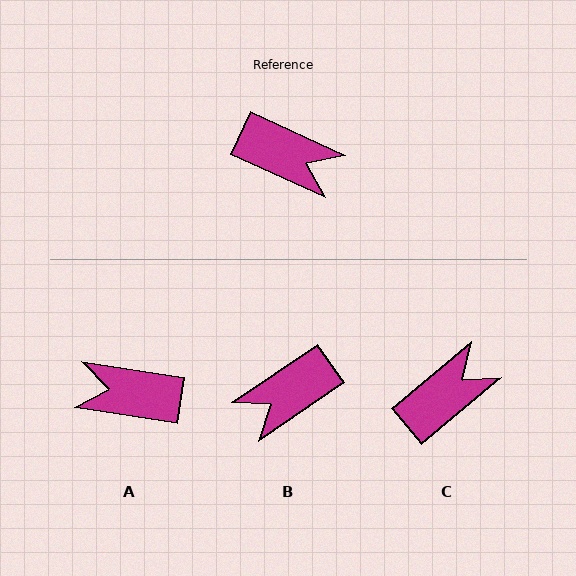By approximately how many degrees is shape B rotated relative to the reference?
Approximately 121 degrees clockwise.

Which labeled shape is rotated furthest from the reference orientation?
A, about 164 degrees away.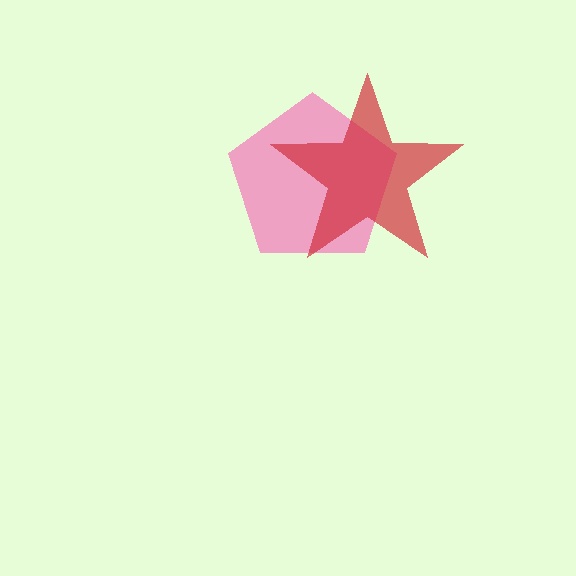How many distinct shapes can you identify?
There are 2 distinct shapes: a pink pentagon, a red star.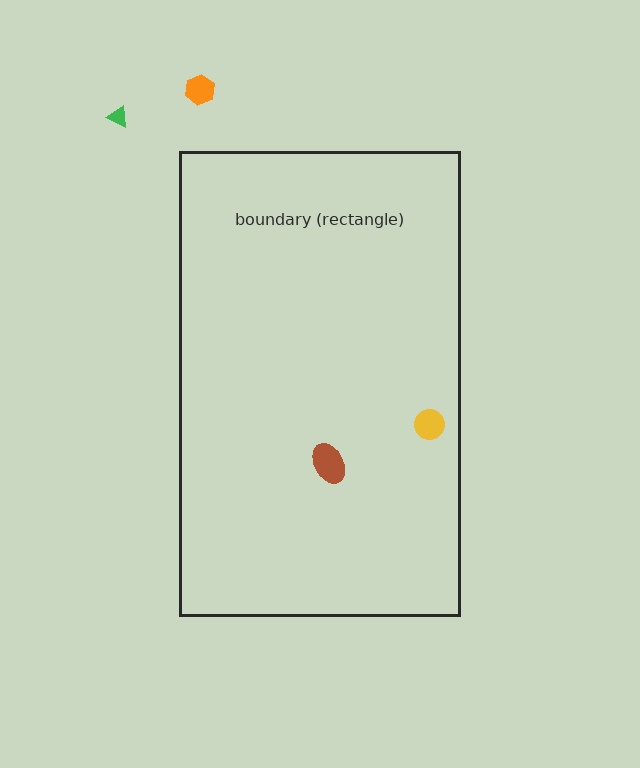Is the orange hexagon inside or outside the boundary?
Outside.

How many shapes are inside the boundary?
2 inside, 2 outside.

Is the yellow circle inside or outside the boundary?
Inside.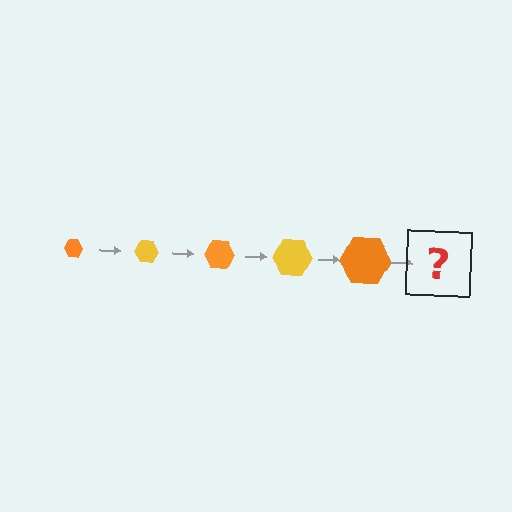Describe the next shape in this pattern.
It should be a yellow hexagon, larger than the previous one.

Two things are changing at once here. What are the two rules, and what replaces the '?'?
The two rules are that the hexagon grows larger each step and the color cycles through orange and yellow. The '?' should be a yellow hexagon, larger than the previous one.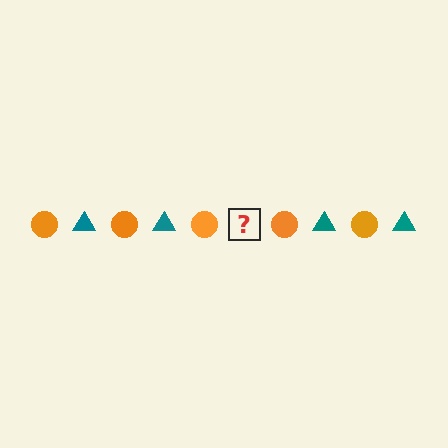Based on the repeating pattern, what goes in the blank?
The blank should be a teal triangle.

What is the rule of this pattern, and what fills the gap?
The rule is that the pattern alternates between orange circle and teal triangle. The gap should be filled with a teal triangle.